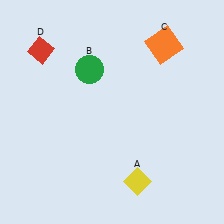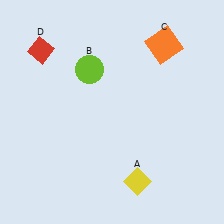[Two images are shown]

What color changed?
The circle (B) changed from green in Image 1 to lime in Image 2.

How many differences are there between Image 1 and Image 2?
There is 1 difference between the two images.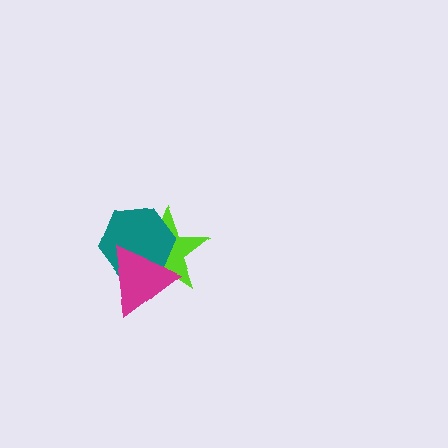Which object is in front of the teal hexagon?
The magenta triangle is in front of the teal hexagon.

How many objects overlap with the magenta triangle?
2 objects overlap with the magenta triangle.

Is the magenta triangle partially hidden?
No, no other shape covers it.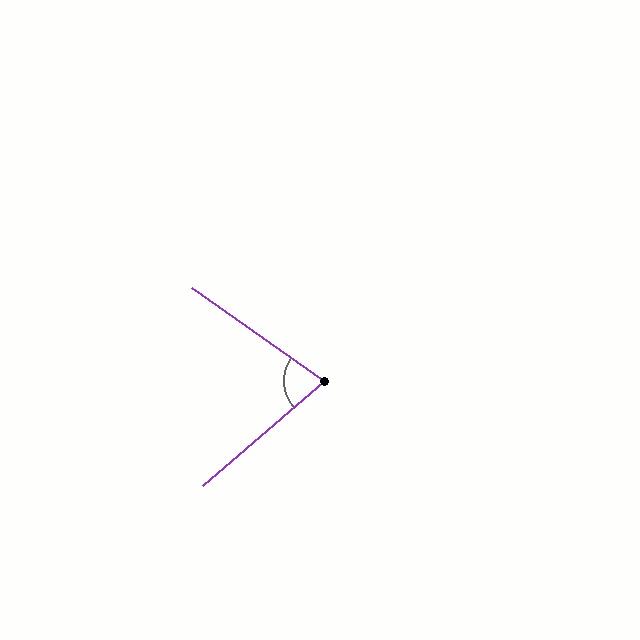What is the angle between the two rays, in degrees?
Approximately 76 degrees.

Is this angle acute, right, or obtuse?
It is acute.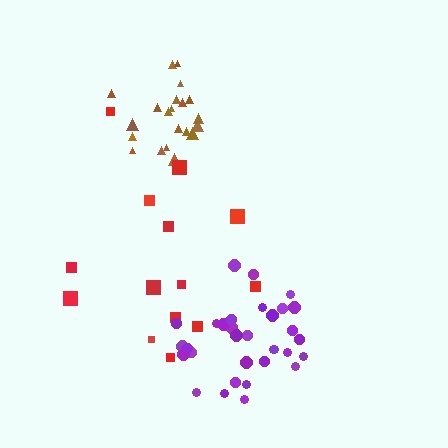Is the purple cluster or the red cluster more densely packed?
Purple.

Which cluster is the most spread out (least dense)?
Red.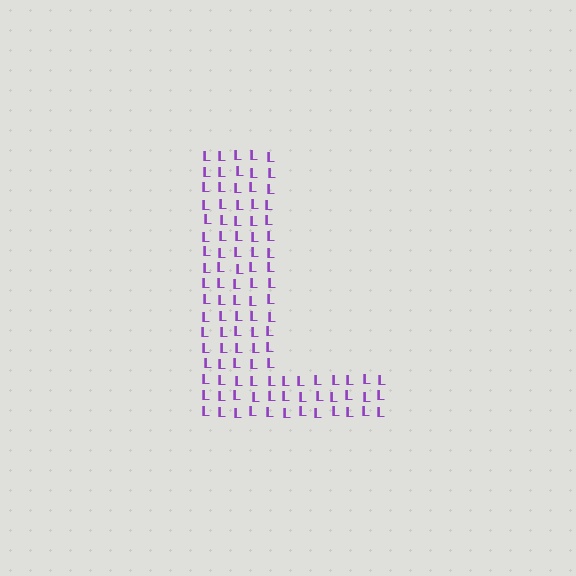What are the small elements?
The small elements are letter L's.